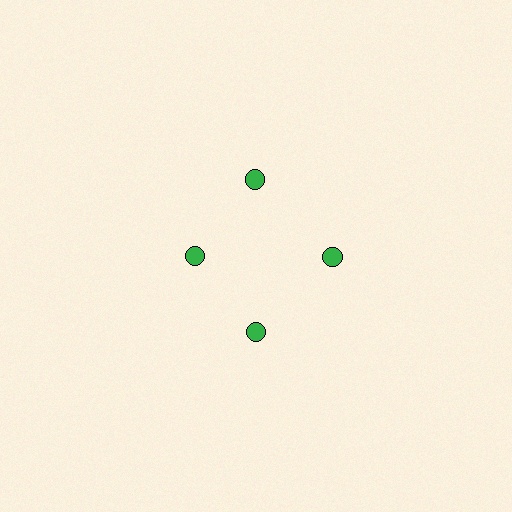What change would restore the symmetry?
The symmetry would be restored by moving it outward, back onto the ring so that all 4 circles sit at equal angles and equal distance from the center.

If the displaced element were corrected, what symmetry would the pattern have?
It would have 4-fold rotational symmetry — the pattern would map onto itself every 90 degrees.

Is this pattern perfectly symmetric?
No. The 4 green circles are arranged in a ring, but one element near the 9 o'clock position is pulled inward toward the center, breaking the 4-fold rotational symmetry.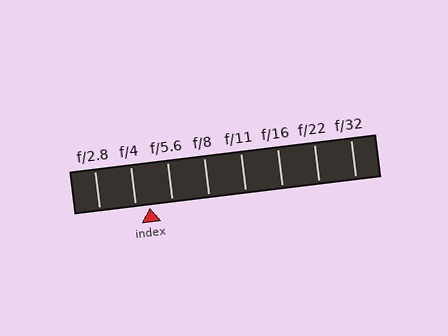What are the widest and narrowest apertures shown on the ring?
The widest aperture shown is f/2.8 and the narrowest is f/32.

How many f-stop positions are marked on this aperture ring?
There are 8 f-stop positions marked.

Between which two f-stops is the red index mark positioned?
The index mark is between f/4 and f/5.6.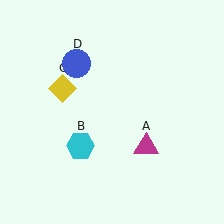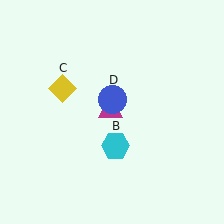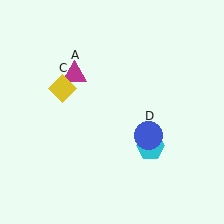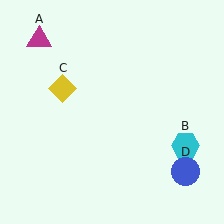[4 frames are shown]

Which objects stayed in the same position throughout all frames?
Yellow diamond (object C) remained stationary.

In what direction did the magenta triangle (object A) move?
The magenta triangle (object A) moved up and to the left.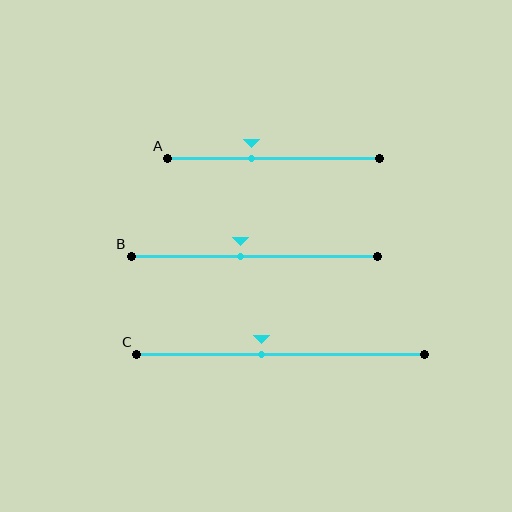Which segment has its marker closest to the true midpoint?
Segment B has its marker closest to the true midpoint.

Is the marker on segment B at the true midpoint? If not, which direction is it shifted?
No, the marker on segment B is shifted to the left by about 6% of the segment length.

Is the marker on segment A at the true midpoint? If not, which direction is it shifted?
No, the marker on segment A is shifted to the left by about 11% of the segment length.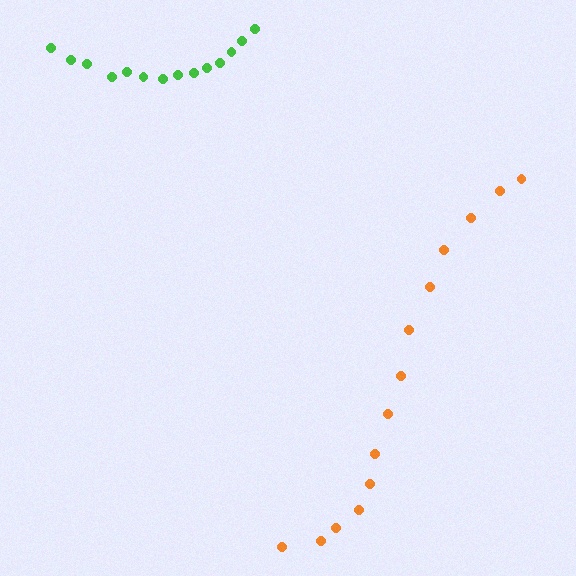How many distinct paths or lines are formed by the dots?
There are 2 distinct paths.